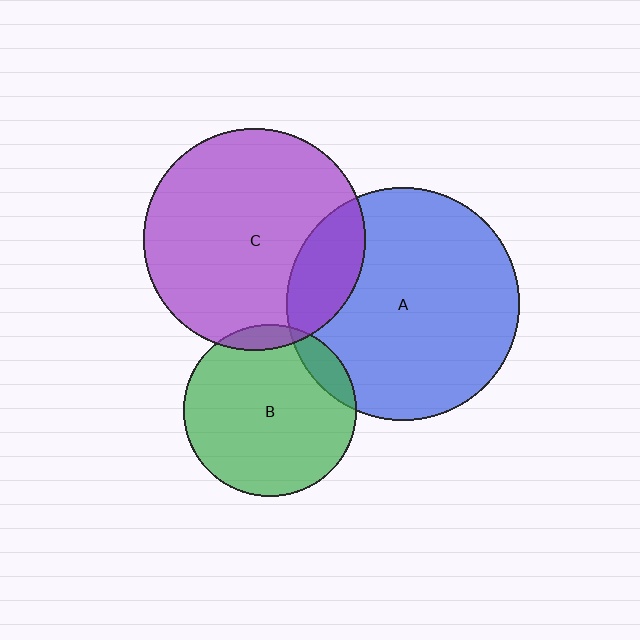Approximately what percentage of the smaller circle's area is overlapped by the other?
Approximately 20%.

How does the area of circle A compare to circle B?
Approximately 1.8 times.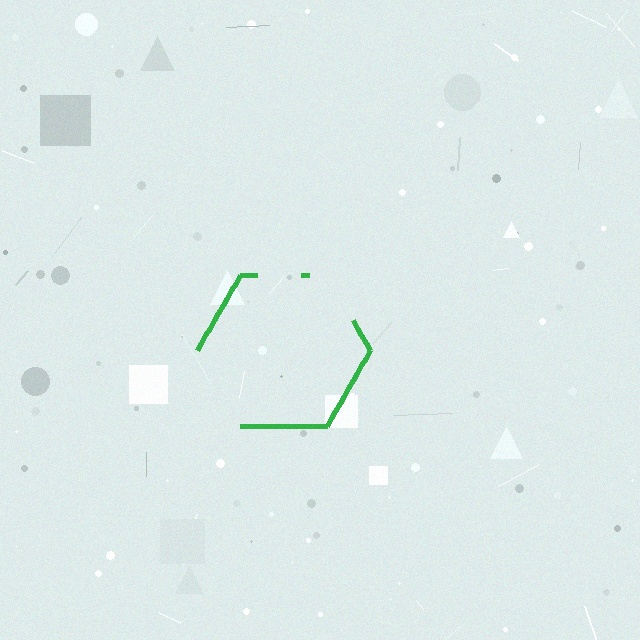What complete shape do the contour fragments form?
The contour fragments form a hexagon.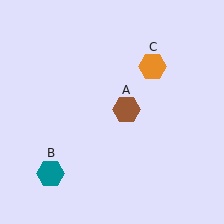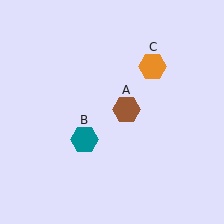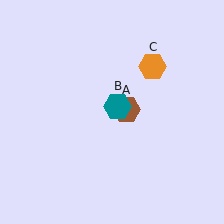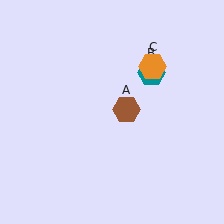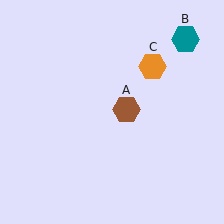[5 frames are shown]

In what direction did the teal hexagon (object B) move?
The teal hexagon (object B) moved up and to the right.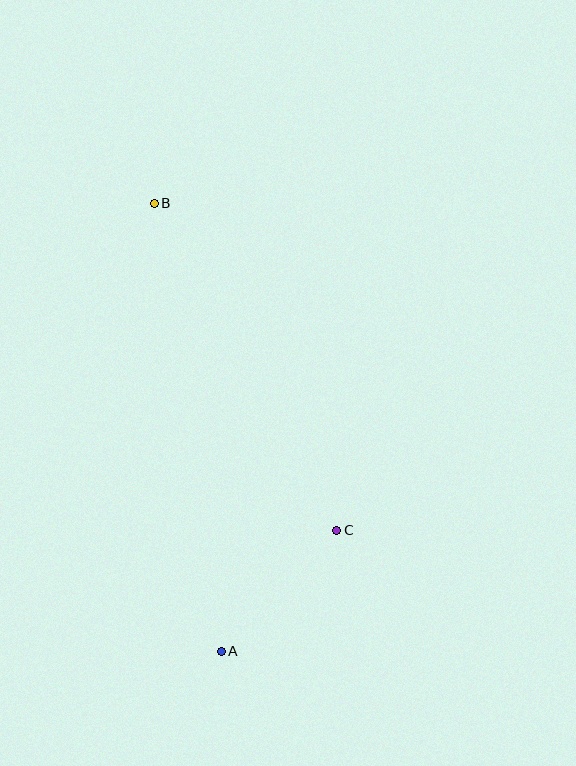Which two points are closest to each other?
Points A and C are closest to each other.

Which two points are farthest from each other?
Points A and B are farthest from each other.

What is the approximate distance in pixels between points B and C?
The distance between B and C is approximately 375 pixels.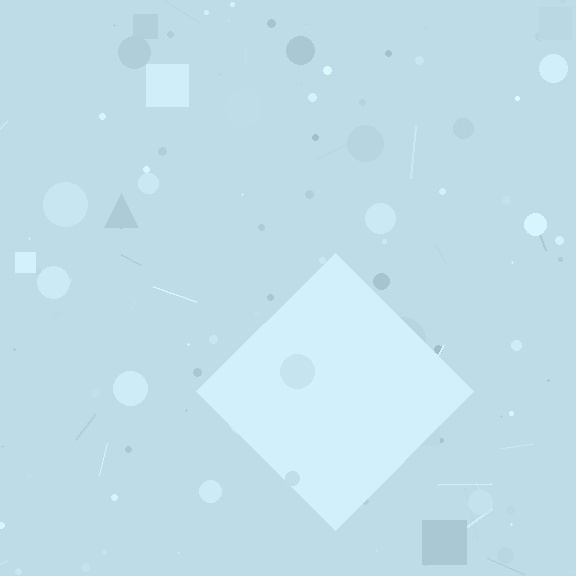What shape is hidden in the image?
A diamond is hidden in the image.